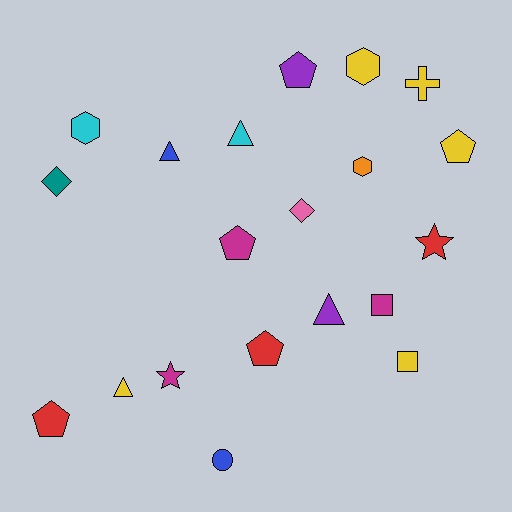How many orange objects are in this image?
There is 1 orange object.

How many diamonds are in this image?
There are 2 diamonds.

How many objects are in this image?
There are 20 objects.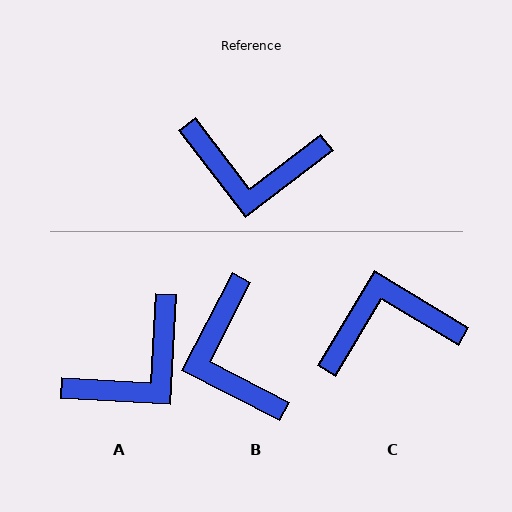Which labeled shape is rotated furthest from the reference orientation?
C, about 159 degrees away.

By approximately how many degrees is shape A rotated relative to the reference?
Approximately 49 degrees counter-clockwise.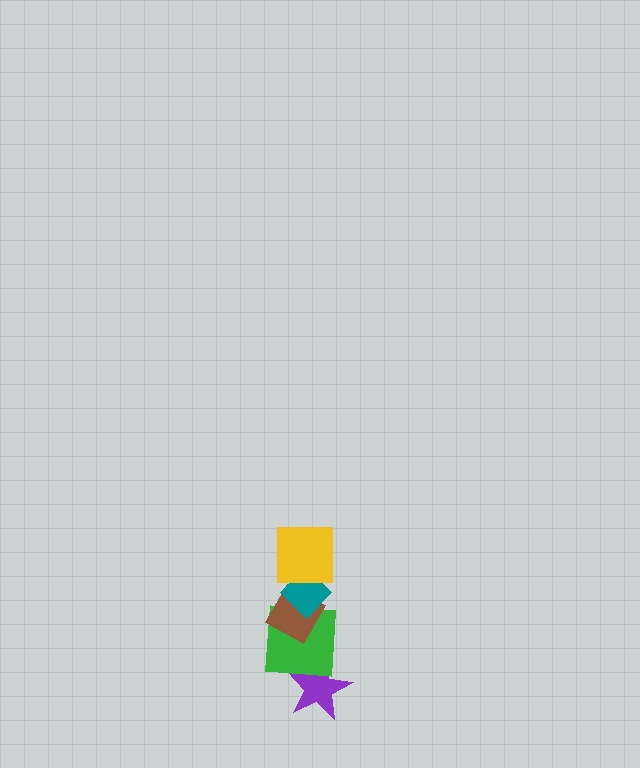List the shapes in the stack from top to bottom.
From top to bottom: the yellow square, the teal diamond, the brown diamond, the green square, the purple star.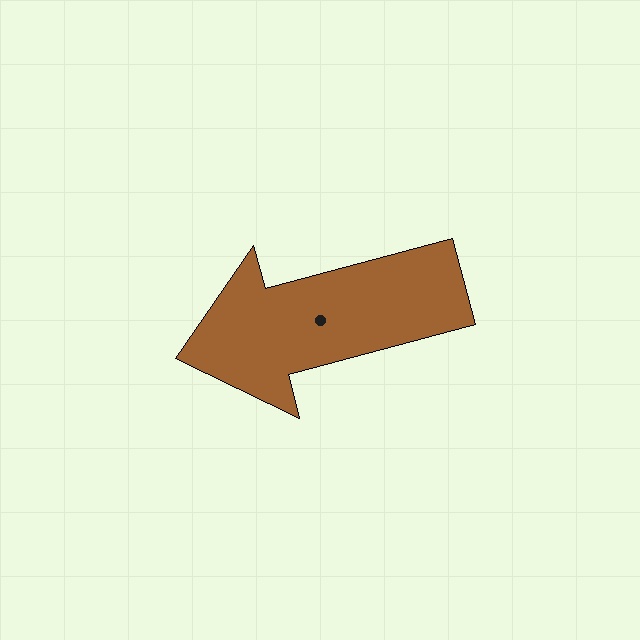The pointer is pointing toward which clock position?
Roughly 9 o'clock.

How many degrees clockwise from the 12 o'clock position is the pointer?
Approximately 255 degrees.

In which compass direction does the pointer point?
West.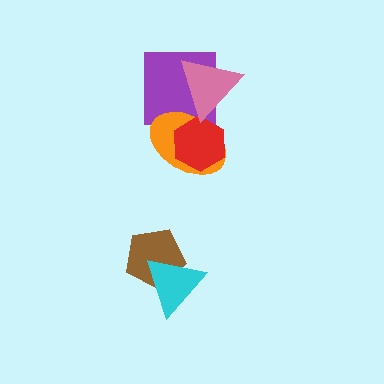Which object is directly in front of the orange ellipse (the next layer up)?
The red hexagon is directly in front of the orange ellipse.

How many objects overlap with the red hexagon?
2 objects overlap with the red hexagon.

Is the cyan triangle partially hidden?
No, no other shape covers it.